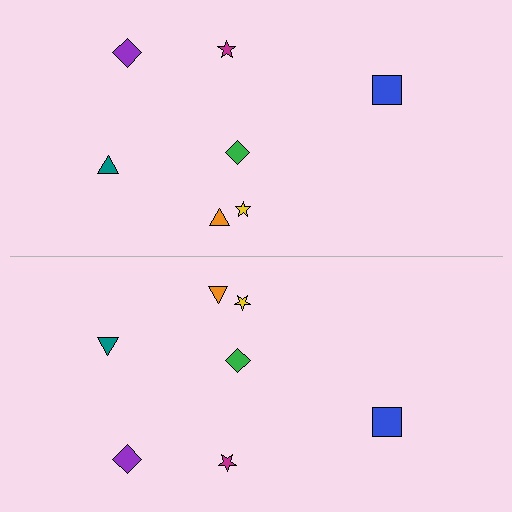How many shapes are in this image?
There are 14 shapes in this image.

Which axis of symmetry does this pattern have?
The pattern has a horizontal axis of symmetry running through the center of the image.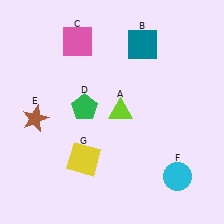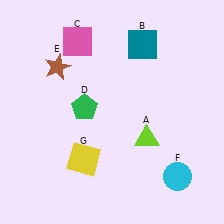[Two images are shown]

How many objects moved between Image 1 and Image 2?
2 objects moved between the two images.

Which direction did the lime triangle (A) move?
The lime triangle (A) moved down.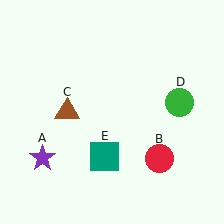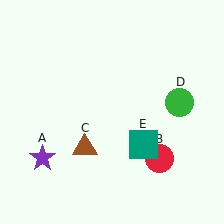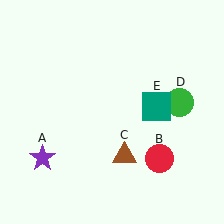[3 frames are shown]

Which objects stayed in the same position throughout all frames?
Purple star (object A) and red circle (object B) and green circle (object D) remained stationary.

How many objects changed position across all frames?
2 objects changed position: brown triangle (object C), teal square (object E).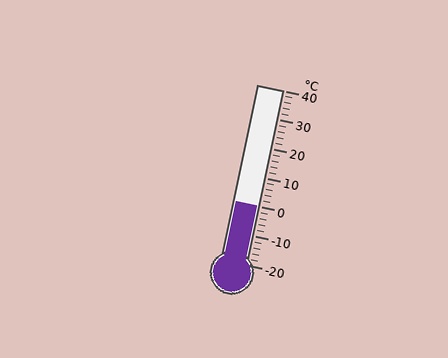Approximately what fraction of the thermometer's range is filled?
The thermometer is filled to approximately 35% of its range.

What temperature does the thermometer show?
The thermometer shows approximately 0°C.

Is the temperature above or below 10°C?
The temperature is below 10°C.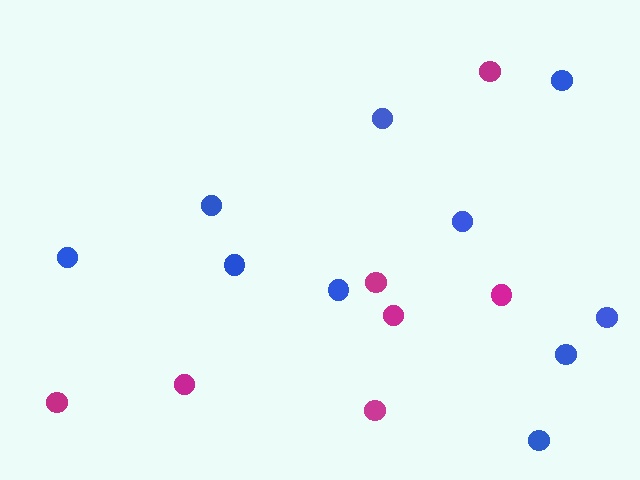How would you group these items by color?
There are 2 groups: one group of magenta circles (7) and one group of blue circles (10).